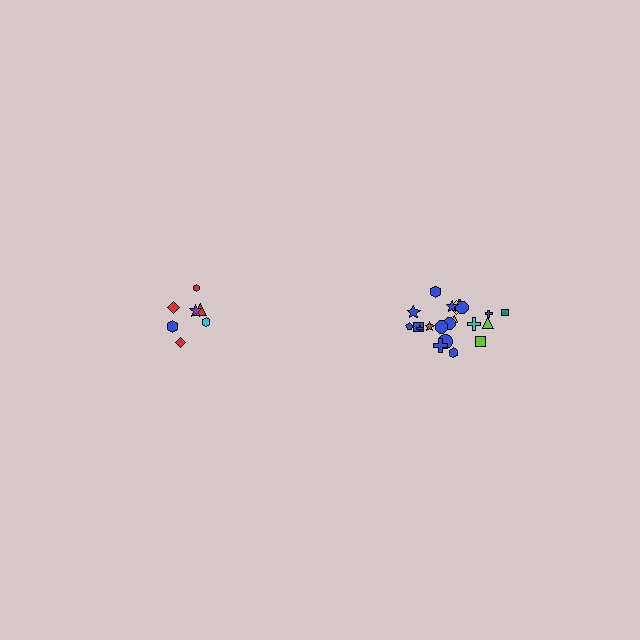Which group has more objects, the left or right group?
The right group.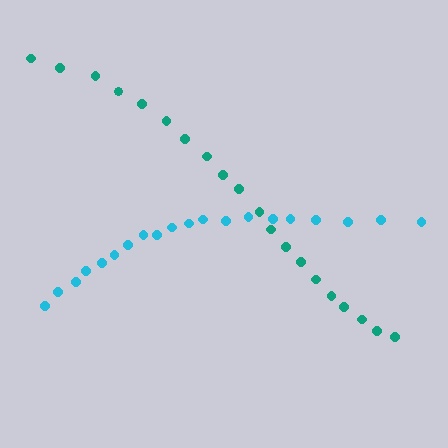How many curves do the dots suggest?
There are 2 distinct paths.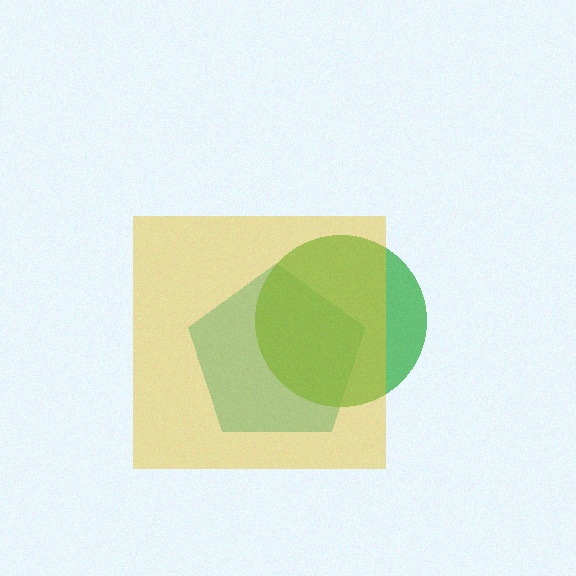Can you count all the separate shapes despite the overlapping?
Yes, there are 3 separate shapes.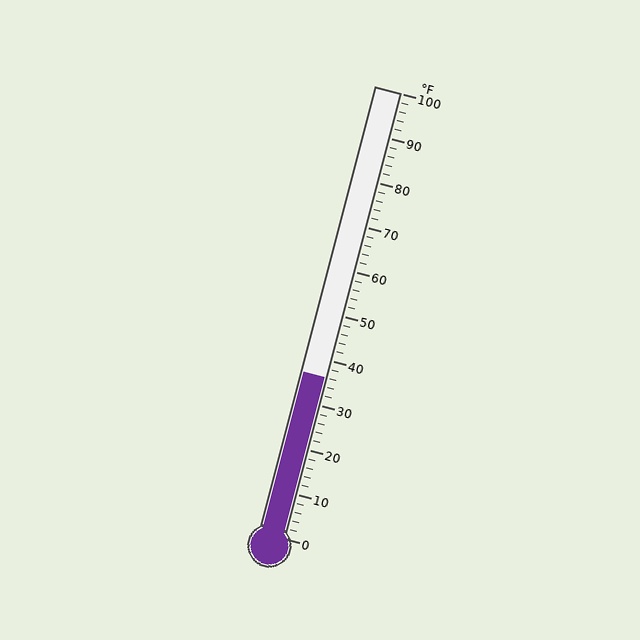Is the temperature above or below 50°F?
The temperature is below 50°F.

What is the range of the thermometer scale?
The thermometer scale ranges from 0°F to 100°F.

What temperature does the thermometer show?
The thermometer shows approximately 36°F.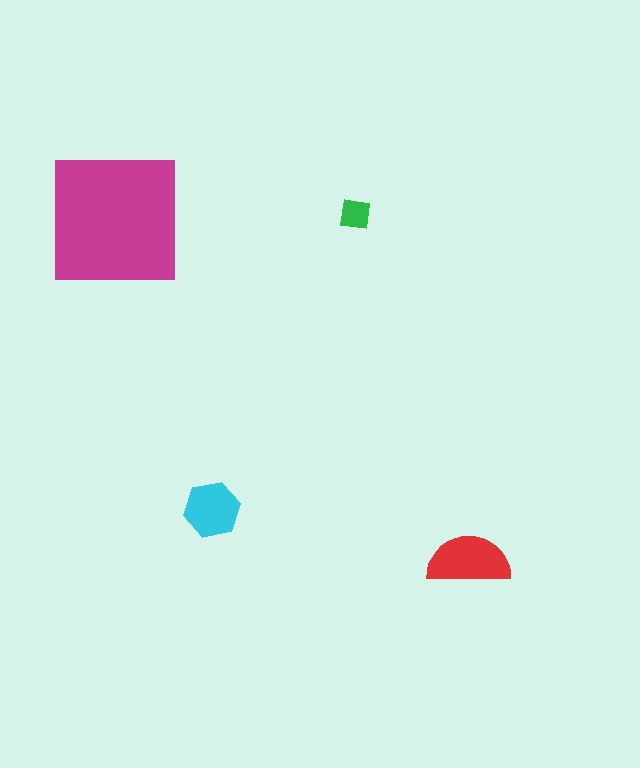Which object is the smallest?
The green square.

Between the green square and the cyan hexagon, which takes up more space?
The cyan hexagon.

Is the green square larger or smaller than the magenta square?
Smaller.